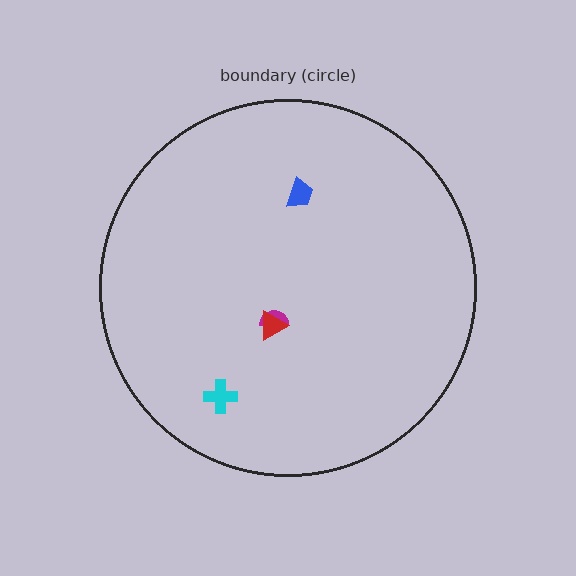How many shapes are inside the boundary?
4 inside, 0 outside.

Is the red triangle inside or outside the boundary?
Inside.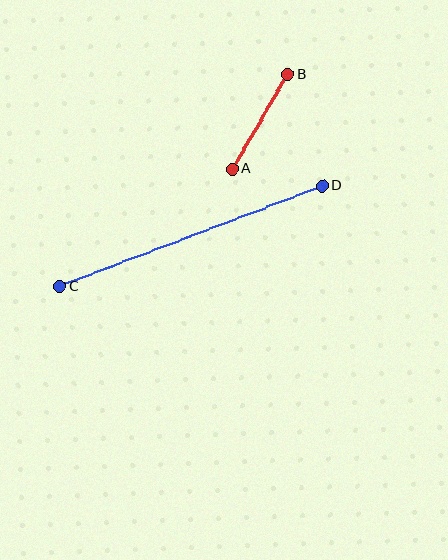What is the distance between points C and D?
The distance is approximately 281 pixels.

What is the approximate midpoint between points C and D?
The midpoint is at approximately (191, 236) pixels.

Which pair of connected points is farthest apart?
Points C and D are farthest apart.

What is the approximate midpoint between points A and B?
The midpoint is at approximately (260, 122) pixels.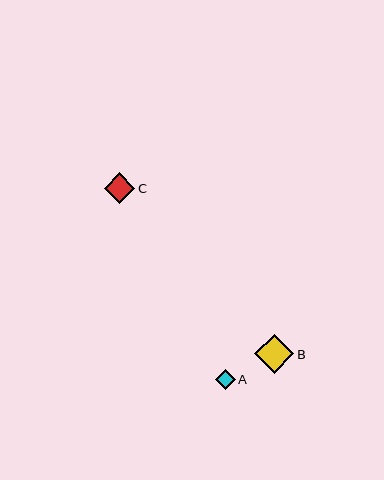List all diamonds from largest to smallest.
From largest to smallest: B, C, A.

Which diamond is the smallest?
Diamond A is the smallest with a size of approximately 20 pixels.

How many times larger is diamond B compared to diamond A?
Diamond B is approximately 2.0 times the size of diamond A.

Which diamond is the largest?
Diamond B is the largest with a size of approximately 39 pixels.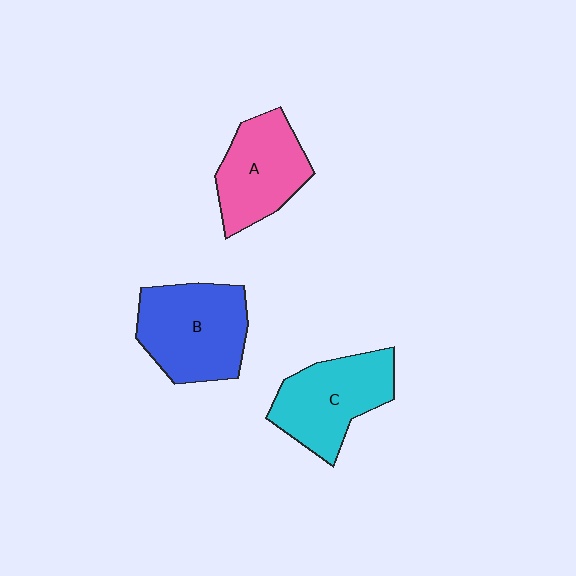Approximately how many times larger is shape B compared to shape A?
Approximately 1.2 times.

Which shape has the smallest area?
Shape A (pink).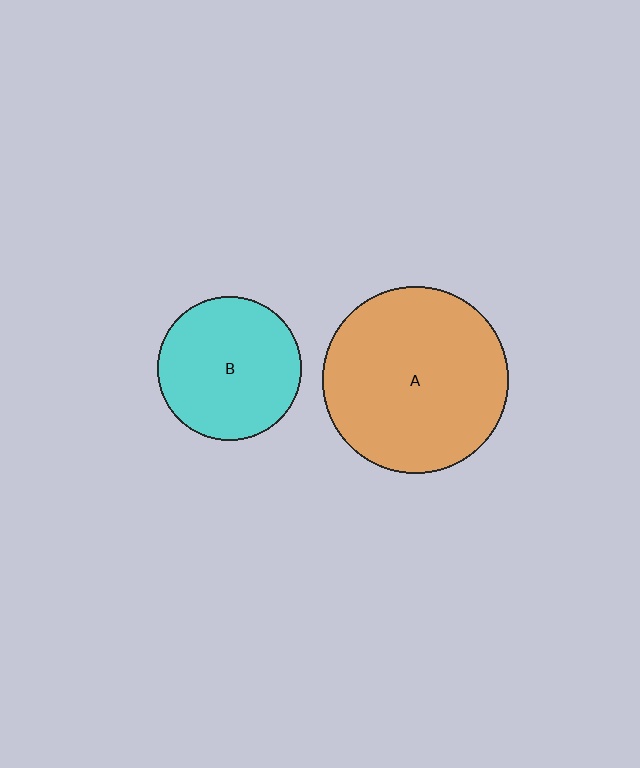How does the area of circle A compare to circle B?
Approximately 1.7 times.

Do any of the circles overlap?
No, none of the circles overlap.